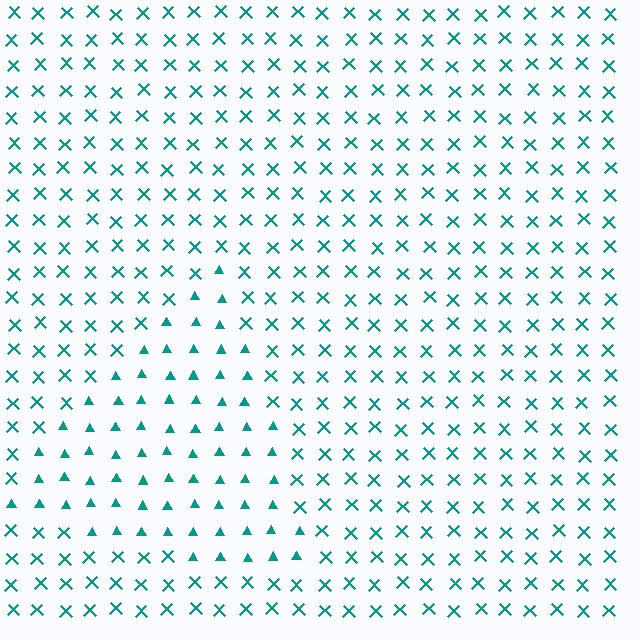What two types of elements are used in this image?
The image uses triangles inside the triangle region and X marks outside it.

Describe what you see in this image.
The image is filled with small teal elements arranged in a uniform grid. A triangle-shaped region contains triangles, while the surrounding area contains X marks. The boundary is defined purely by the change in element shape.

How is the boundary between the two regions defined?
The boundary is defined by a change in element shape: triangles inside vs. X marks outside. All elements share the same color and spacing.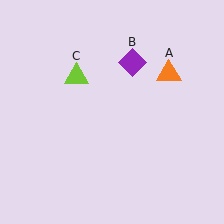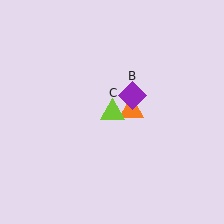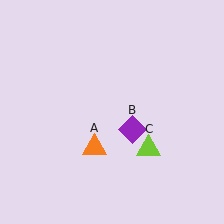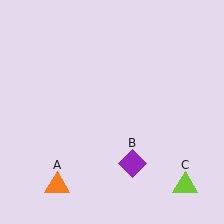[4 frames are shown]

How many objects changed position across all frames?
3 objects changed position: orange triangle (object A), purple diamond (object B), lime triangle (object C).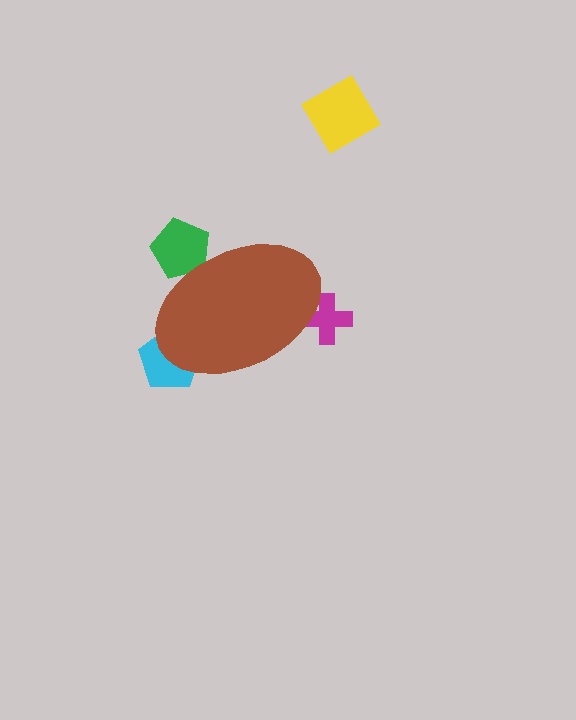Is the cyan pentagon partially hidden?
Yes, the cyan pentagon is partially hidden behind the brown ellipse.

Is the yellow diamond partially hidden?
No, the yellow diamond is fully visible.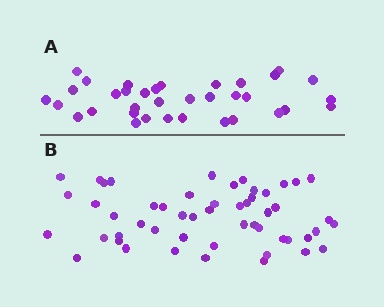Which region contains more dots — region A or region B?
Region B (the bottom region) has more dots.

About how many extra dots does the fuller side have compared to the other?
Region B has approximately 15 more dots than region A.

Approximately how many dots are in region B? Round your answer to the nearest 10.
About 50 dots. (The exact count is 52, which rounds to 50.)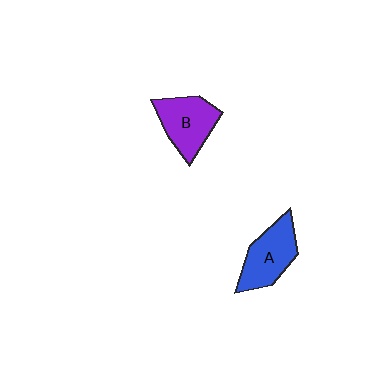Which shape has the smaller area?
Shape B (purple).